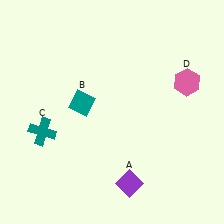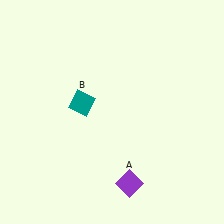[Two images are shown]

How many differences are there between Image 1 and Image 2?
There are 2 differences between the two images.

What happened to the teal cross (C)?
The teal cross (C) was removed in Image 2. It was in the bottom-left area of Image 1.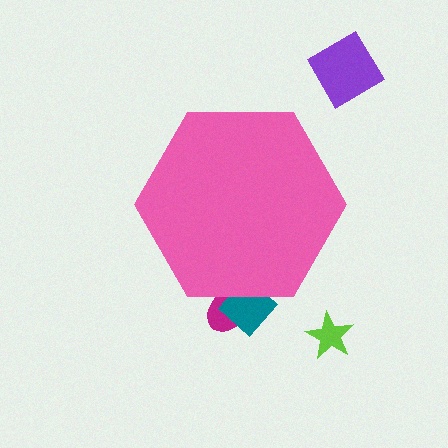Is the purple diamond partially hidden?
No, the purple diamond is fully visible.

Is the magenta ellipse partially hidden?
Yes, the magenta ellipse is partially hidden behind the pink hexagon.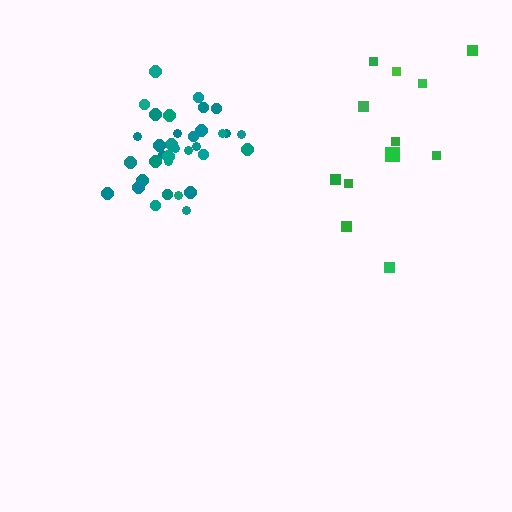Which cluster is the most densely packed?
Teal.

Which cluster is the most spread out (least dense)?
Green.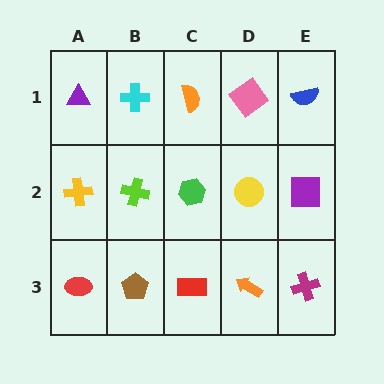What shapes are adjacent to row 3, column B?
A lime cross (row 2, column B), a red ellipse (row 3, column A), a red rectangle (row 3, column C).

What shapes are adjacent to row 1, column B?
A lime cross (row 2, column B), a purple triangle (row 1, column A), an orange semicircle (row 1, column C).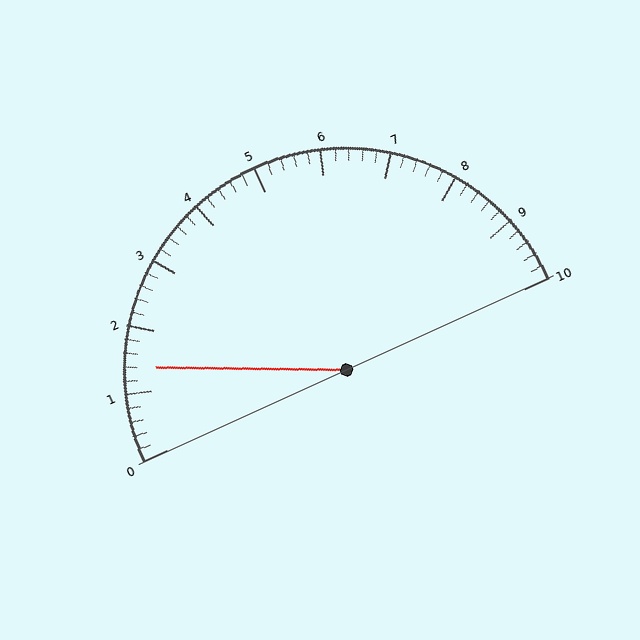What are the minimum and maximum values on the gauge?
The gauge ranges from 0 to 10.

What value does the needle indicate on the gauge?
The needle indicates approximately 1.4.